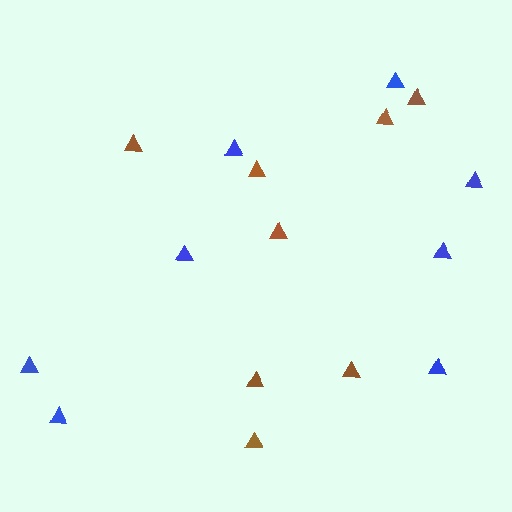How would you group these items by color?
There are 2 groups: one group of blue triangles (8) and one group of brown triangles (8).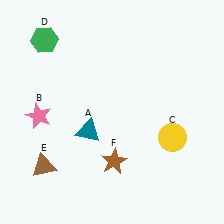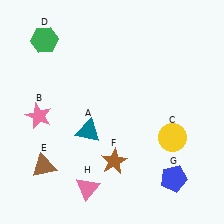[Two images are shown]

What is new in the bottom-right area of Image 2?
A blue pentagon (G) was added in the bottom-right area of Image 2.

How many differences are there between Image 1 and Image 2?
There are 2 differences between the two images.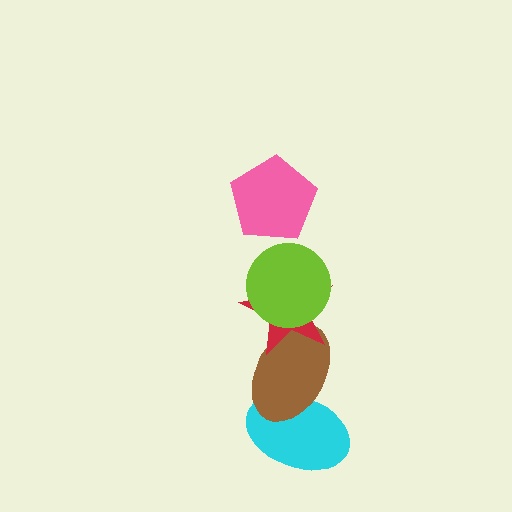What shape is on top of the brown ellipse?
The red star is on top of the brown ellipse.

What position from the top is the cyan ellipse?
The cyan ellipse is 5th from the top.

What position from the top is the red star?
The red star is 3rd from the top.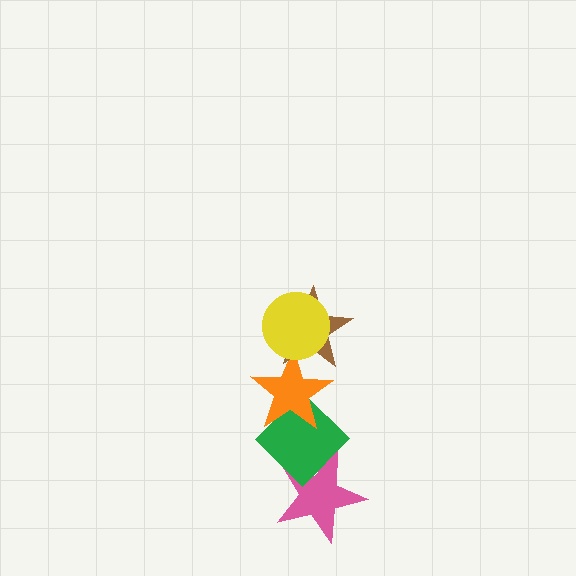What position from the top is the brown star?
The brown star is 2nd from the top.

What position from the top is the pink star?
The pink star is 5th from the top.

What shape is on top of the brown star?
The yellow circle is on top of the brown star.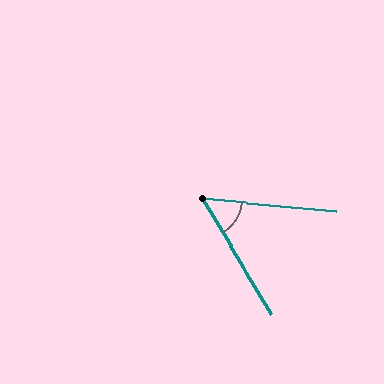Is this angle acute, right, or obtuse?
It is acute.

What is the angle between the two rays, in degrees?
Approximately 54 degrees.